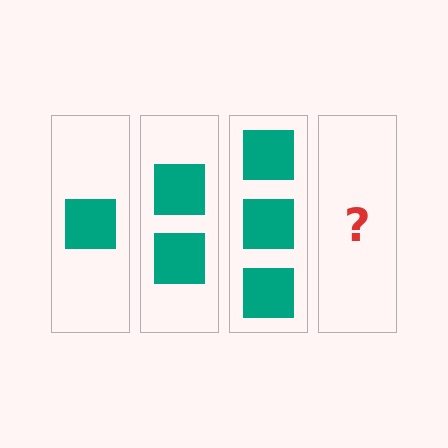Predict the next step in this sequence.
The next step is 4 squares.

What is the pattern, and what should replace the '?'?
The pattern is that each step adds one more square. The '?' should be 4 squares.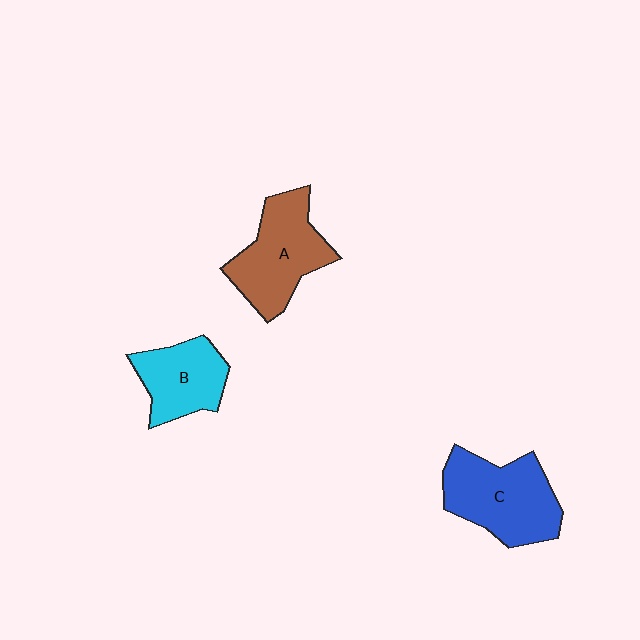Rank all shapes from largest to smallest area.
From largest to smallest: C (blue), A (brown), B (cyan).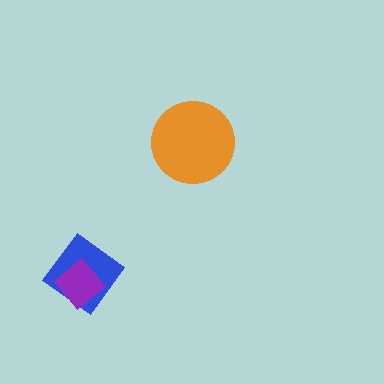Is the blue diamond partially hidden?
Yes, it is partially covered by another shape.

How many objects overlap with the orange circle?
0 objects overlap with the orange circle.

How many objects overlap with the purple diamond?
1 object overlaps with the purple diamond.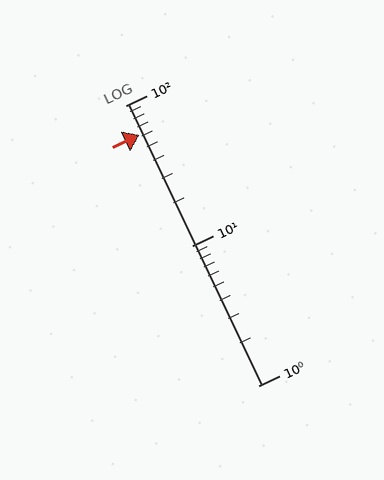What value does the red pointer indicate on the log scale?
The pointer indicates approximately 62.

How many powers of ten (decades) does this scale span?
The scale spans 2 decades, from 1 to 100.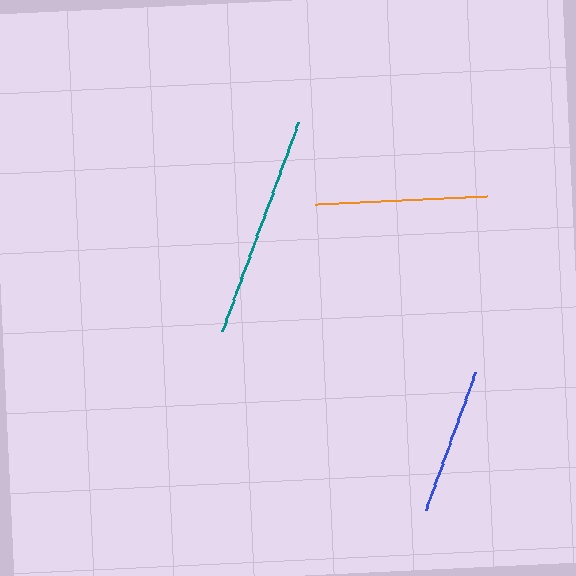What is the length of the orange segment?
The orange segment is approximately 172 pixels long.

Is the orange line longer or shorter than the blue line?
The orange line is longer than the blue line.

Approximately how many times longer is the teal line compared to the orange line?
The teal line is approximately 1.3 times the length of the orange line.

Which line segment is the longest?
The teal line is the longest at approximately 222 pixels.